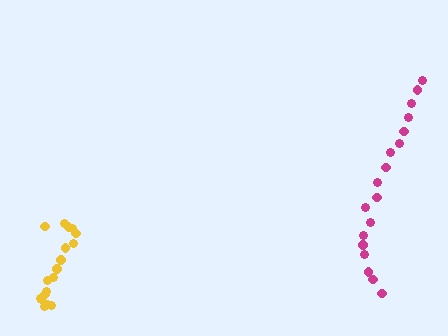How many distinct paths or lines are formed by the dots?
There are 2 distinct paths.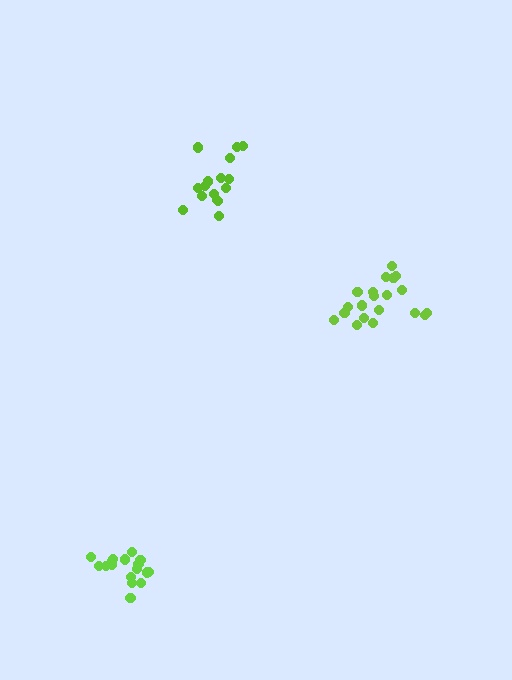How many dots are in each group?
Group 1: 17 dots, Group 2: 20 dots, Group 3: 16 dots (53 total).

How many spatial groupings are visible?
There are 3 spatial groupings.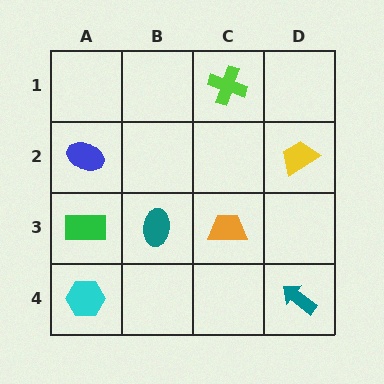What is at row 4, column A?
A cyan hexagon.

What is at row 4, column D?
A teal arrow.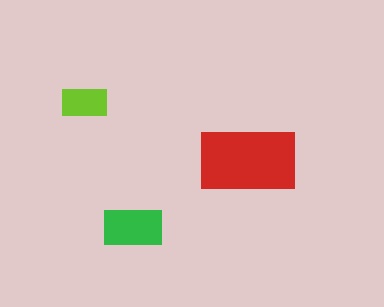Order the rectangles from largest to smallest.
the red one, the green one, the lime one.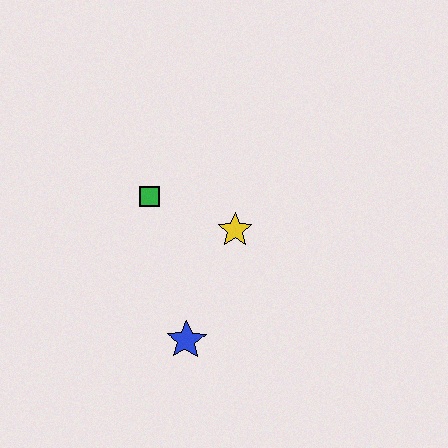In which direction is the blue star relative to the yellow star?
The blue star is below the yellow star.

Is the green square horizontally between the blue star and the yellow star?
No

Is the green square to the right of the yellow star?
No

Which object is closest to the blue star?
The yellow star is closest to the blue star.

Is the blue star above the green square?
No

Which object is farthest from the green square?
The blue star is farthest from the green square.